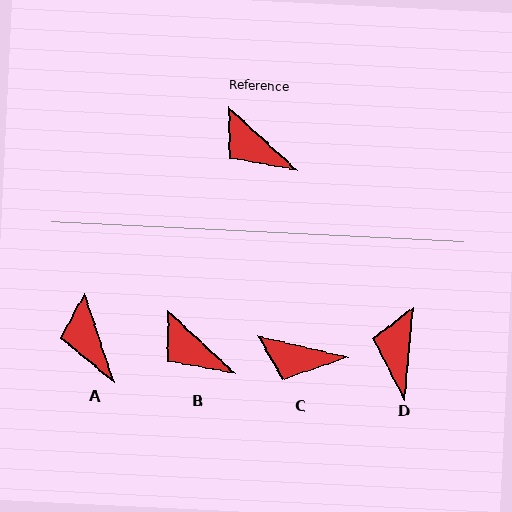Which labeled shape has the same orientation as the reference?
B.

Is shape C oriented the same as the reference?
No, it is off by about 29 degrees.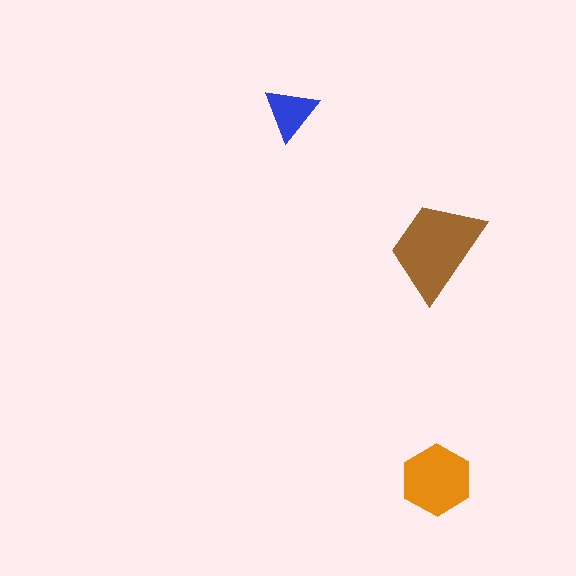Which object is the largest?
The brown trapezoid.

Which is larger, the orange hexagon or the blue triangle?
The orange hexagon.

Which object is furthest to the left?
The blue triangle is leftmost.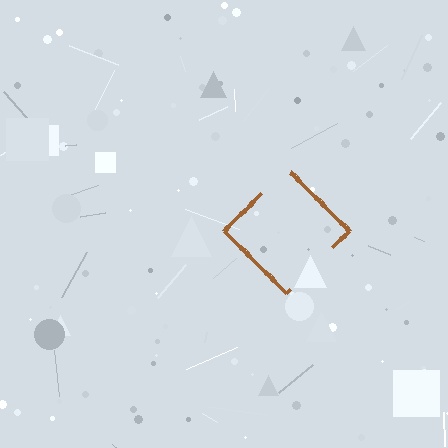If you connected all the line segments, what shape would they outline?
They would outline a diamond.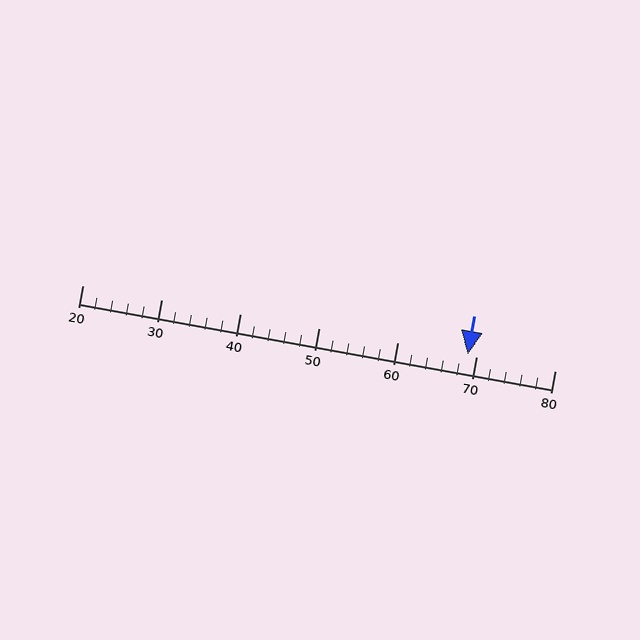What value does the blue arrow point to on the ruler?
The blue arrow points to approximately 69.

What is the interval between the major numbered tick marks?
The major tick marks are spaced 10 units apart.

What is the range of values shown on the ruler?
The ruler shows values from 20 to 80.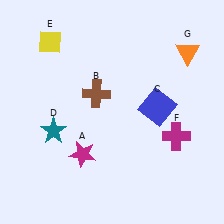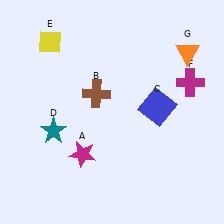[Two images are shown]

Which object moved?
The magenta cross (F) moved up.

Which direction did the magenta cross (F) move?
The magenta cross (F) moved up.